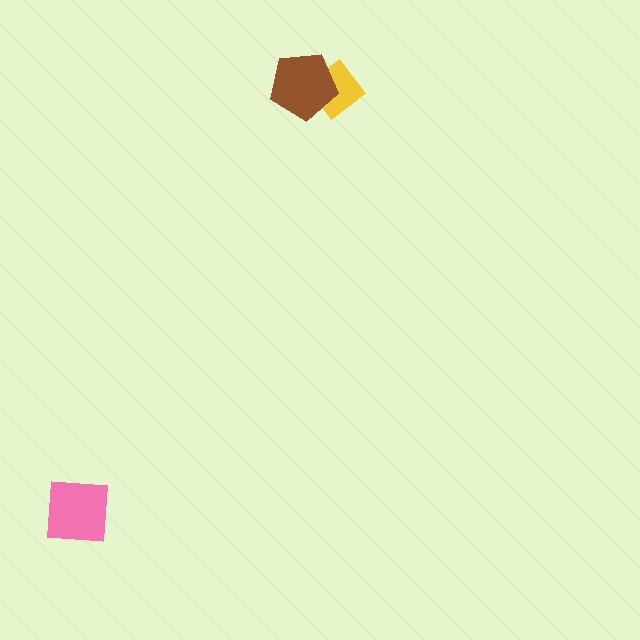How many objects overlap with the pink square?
0 objects overlap with the pink square.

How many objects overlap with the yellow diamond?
1 object overlaps with the yellow diamond.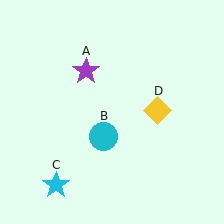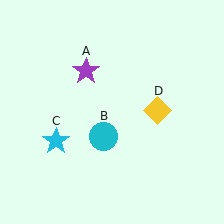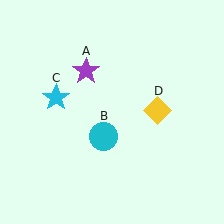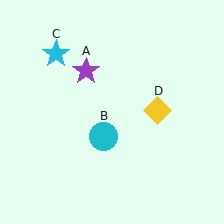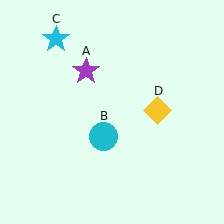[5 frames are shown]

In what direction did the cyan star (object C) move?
The cyan star (object C) moved up.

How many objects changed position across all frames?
1 object changed position: cyan star (object C).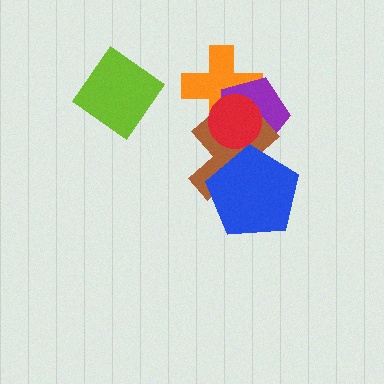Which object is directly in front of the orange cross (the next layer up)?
The purple pentagon is directly in front of the orange cross.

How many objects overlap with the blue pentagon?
1 object overlaps with the blue pentagon.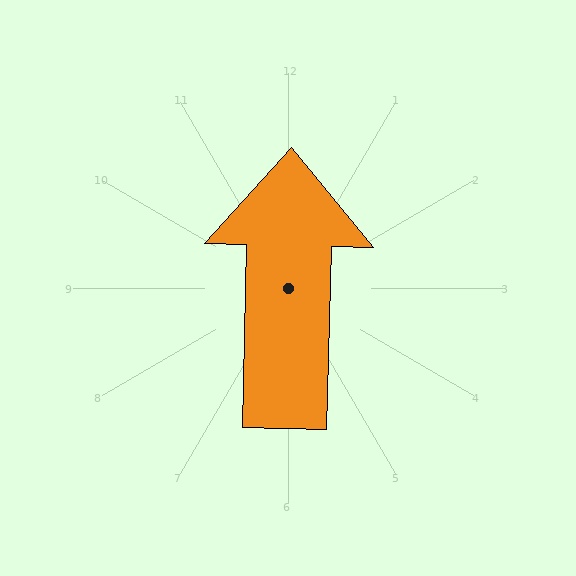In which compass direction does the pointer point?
North.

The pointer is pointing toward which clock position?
Roughly 12 o'clock.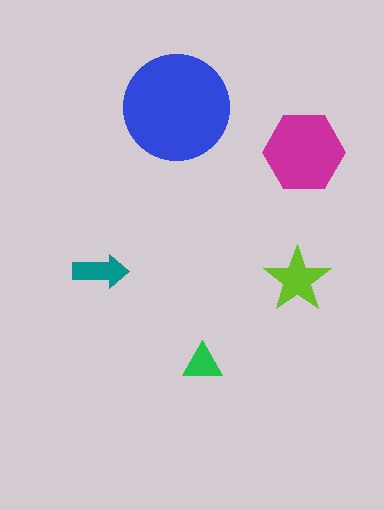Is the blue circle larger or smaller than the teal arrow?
Larger.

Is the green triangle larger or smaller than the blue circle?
Smaller.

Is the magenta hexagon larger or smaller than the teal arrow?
Larger.